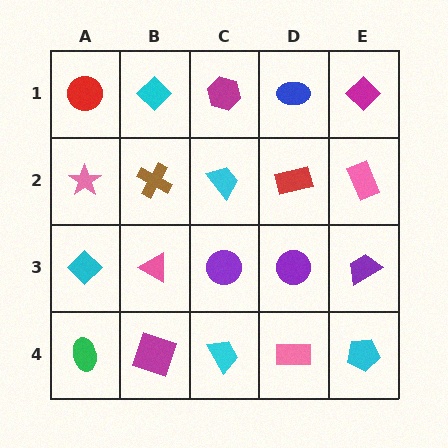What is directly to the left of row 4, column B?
A green ellipse.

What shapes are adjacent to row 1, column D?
A red rectangle (row 2, column D), a magenta hexagon (row 1, column C), a magenta diamond (row 1, column E).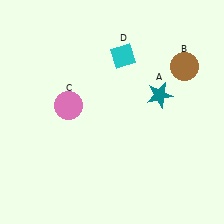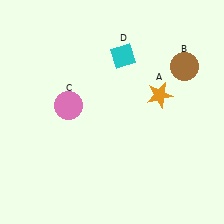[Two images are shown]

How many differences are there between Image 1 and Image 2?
There is 1 difference between the two images.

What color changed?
The star (A) changed from teal in Image 1 to orange in Image 2.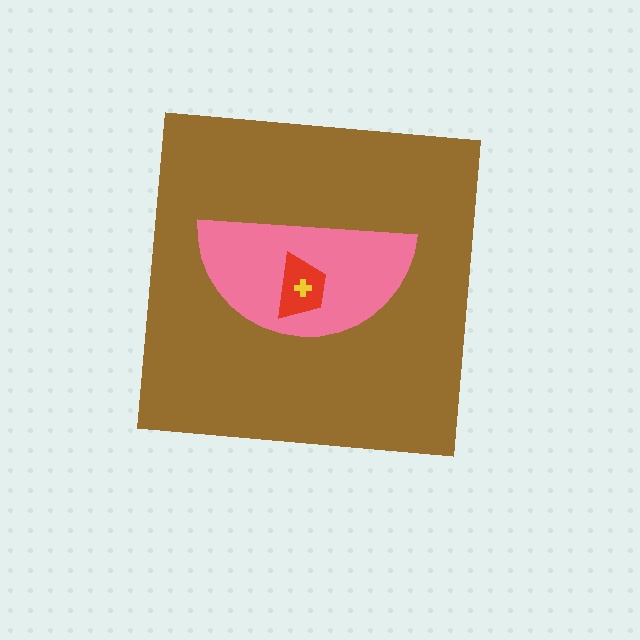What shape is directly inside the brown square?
The pink semicircle.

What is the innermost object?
The yellow cross.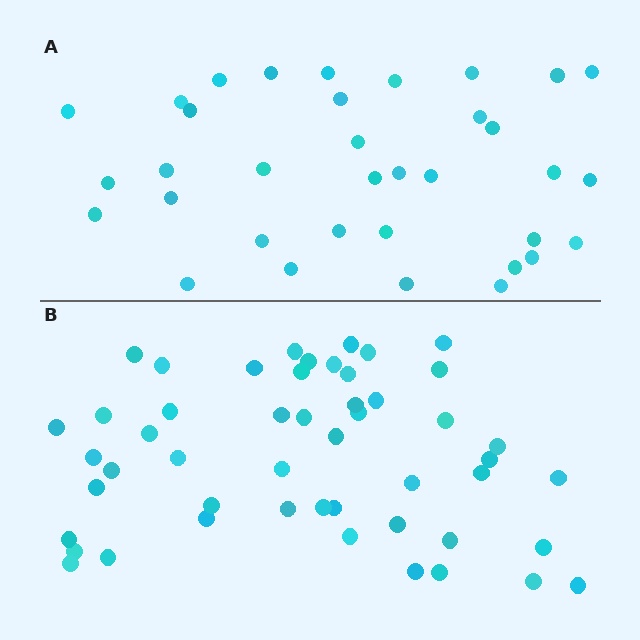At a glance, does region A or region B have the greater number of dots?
Region B (the bottom region) has more dots.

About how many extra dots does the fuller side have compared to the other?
Region B has approximately 15 more dots than region A.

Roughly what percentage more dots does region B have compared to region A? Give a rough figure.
About 45% more.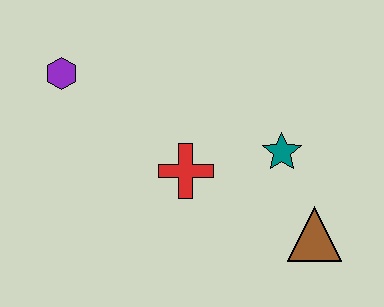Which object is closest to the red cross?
The teal star is closest to the red cross.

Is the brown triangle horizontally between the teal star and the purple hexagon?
No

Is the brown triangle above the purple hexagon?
No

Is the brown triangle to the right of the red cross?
Yes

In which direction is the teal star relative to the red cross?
The teal star is to the right of the red cross.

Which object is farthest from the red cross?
The purple hexagon is farthest from the red cross.